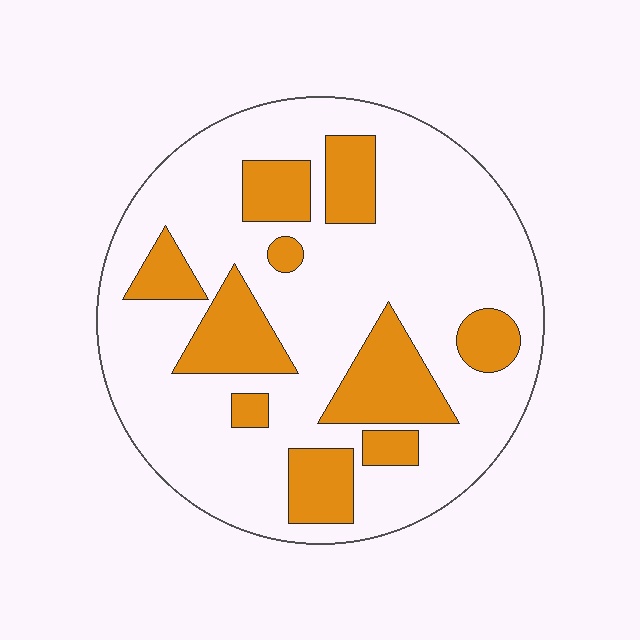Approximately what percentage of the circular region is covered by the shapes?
Approximately 25%.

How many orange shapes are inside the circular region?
10.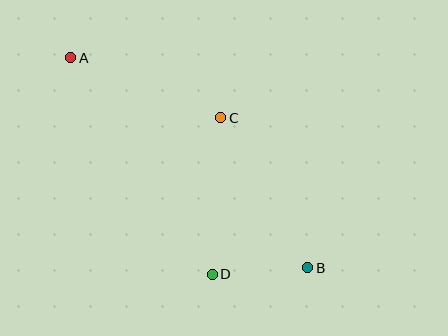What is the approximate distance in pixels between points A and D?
The distance between A and D is approximately 259 pixels.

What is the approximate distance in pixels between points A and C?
The distance between A and C is approximately 161 pixels.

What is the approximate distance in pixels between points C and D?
The distance between C and D is approximately 157 pixels.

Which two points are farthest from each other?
Points A and B are farthest from each other.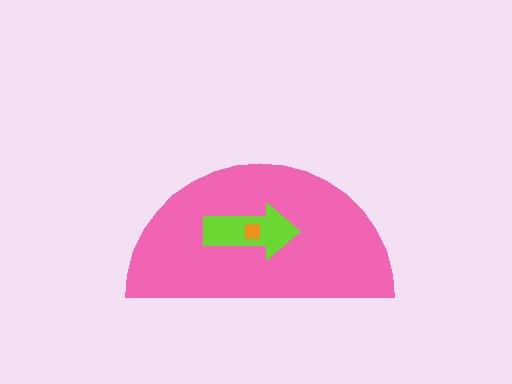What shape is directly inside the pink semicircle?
The lime arrow.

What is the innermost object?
The orange square.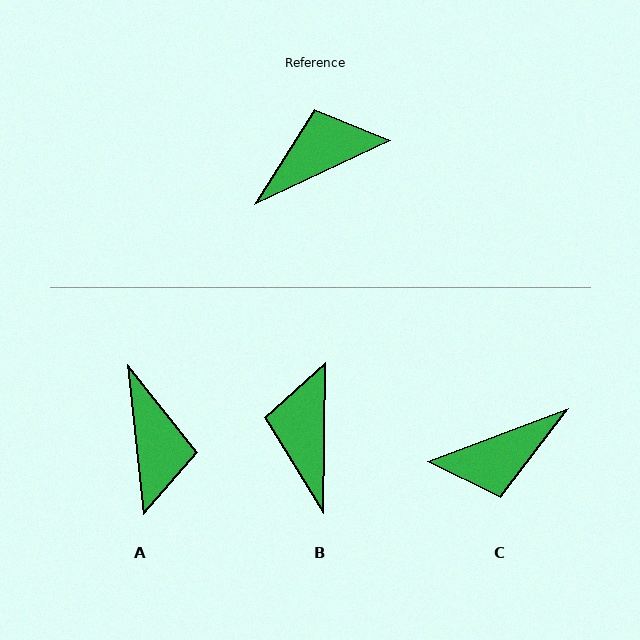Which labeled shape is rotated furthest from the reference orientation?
C, about 176 degrees away.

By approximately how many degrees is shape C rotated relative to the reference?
Approximately 176 degrees counter-clockwise.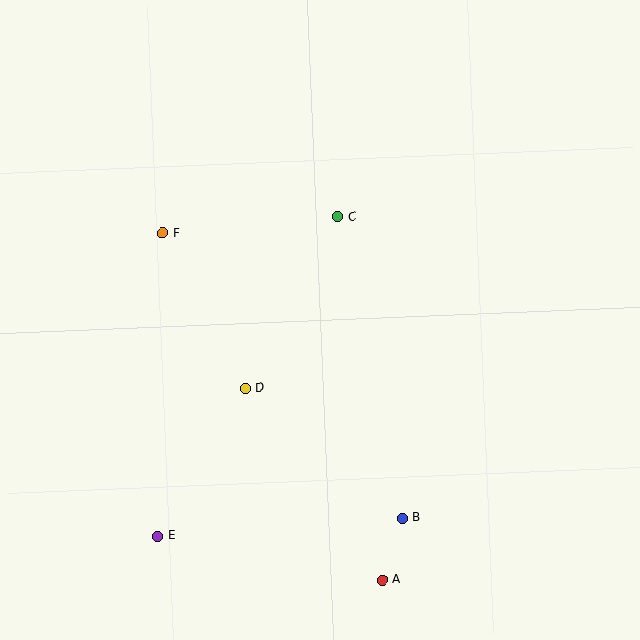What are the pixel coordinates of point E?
Point E is at (157, 536).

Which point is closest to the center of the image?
Point D at (245, 389) is closest to the center.